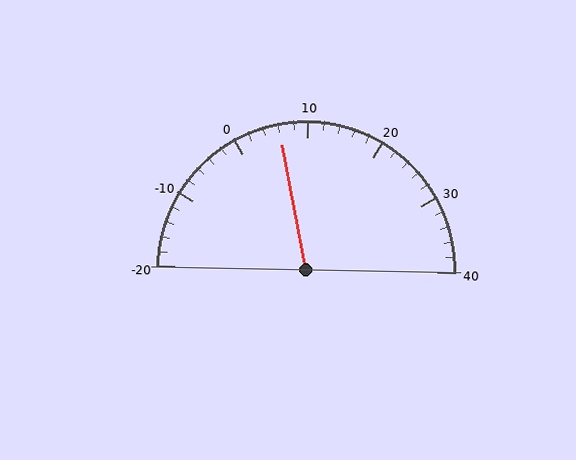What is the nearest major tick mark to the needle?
The nearest major tick mark is 10.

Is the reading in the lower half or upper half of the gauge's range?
The reading is in the lower half of the range (-20 to 40).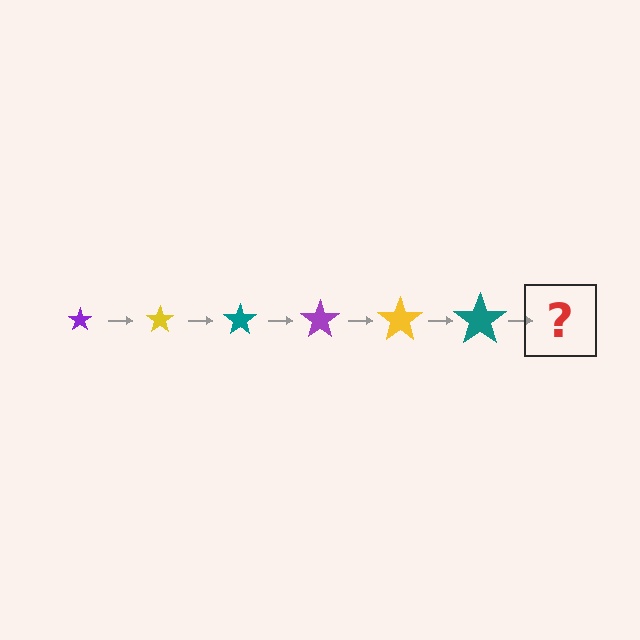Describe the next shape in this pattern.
It should be a purple star, larger than the previous one.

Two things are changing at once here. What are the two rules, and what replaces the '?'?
The two rules are that the star grows larger each step and the color cycles through purple, yellow, and teal. The '?' should be a purple star, larger than the previous one.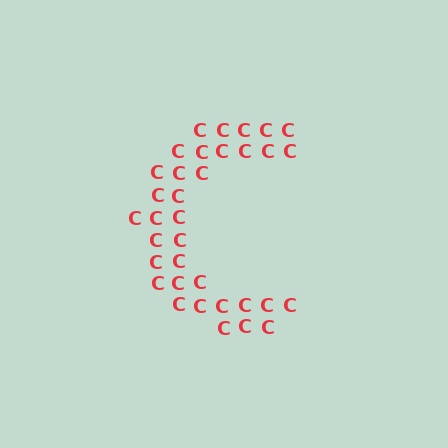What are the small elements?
The small elements are letter C's.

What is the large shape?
The large shape is the letter C.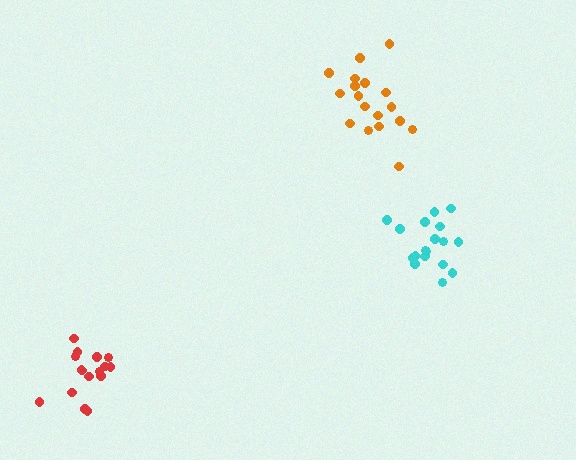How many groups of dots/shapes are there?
There are 3 groups.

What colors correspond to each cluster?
The clusters are colored: red, orange, cyan.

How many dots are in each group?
Group 1: 16 dots, Group 2: 18 dots, Group 3: 18 dots (52 total).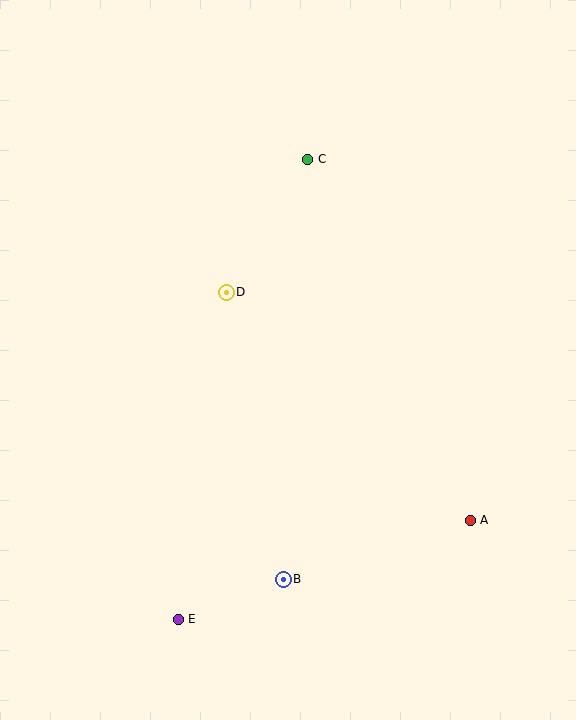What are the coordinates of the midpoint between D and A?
The midpoint between D and A is at (348, 406).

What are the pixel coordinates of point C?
Point C is at (308, 159).